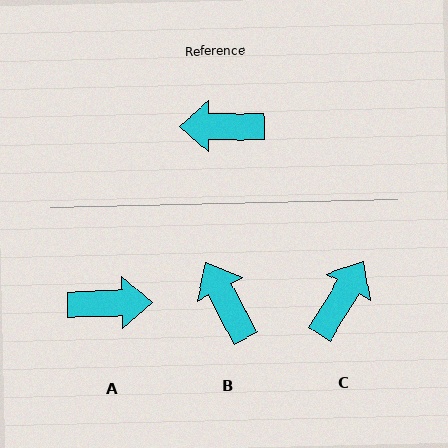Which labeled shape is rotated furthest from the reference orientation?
A, about 179 degrees away.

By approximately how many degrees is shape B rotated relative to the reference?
Approximately 62 degrees clockwise.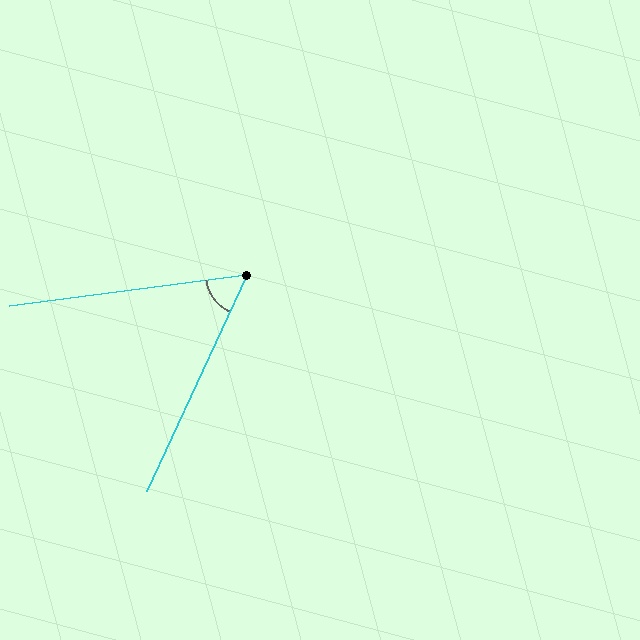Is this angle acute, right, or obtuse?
It is acute.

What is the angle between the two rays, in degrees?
Approximately 58 degrees.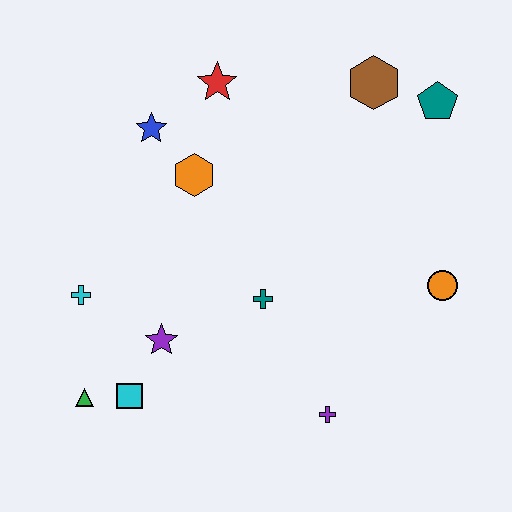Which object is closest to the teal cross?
The purple star is closest to the teal cross.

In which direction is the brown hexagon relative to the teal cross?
The brown hexagon is above the teal cross.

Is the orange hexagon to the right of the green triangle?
Yes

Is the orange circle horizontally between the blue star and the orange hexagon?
No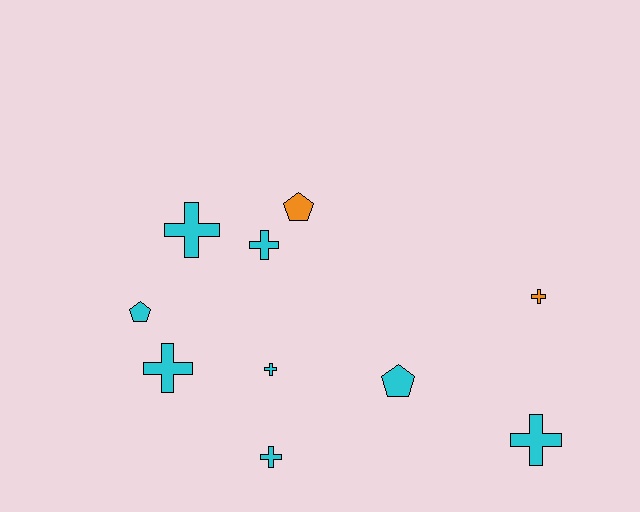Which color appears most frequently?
Cyan, with 8 objects.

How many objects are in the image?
There are 10 objects.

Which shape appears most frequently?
Cross, with 7 objects.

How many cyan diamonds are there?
There are no cyan diamonds.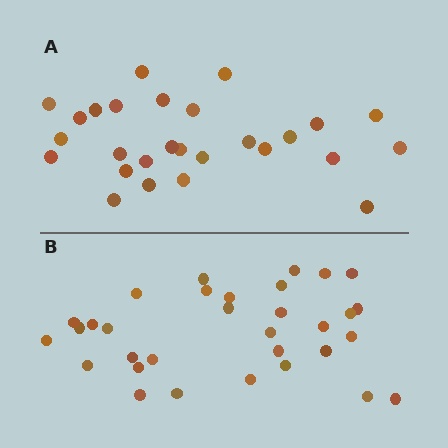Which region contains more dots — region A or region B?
Region B (the bottom region) has more dots.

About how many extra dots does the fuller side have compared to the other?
Region B has about 5 more dots than region A.